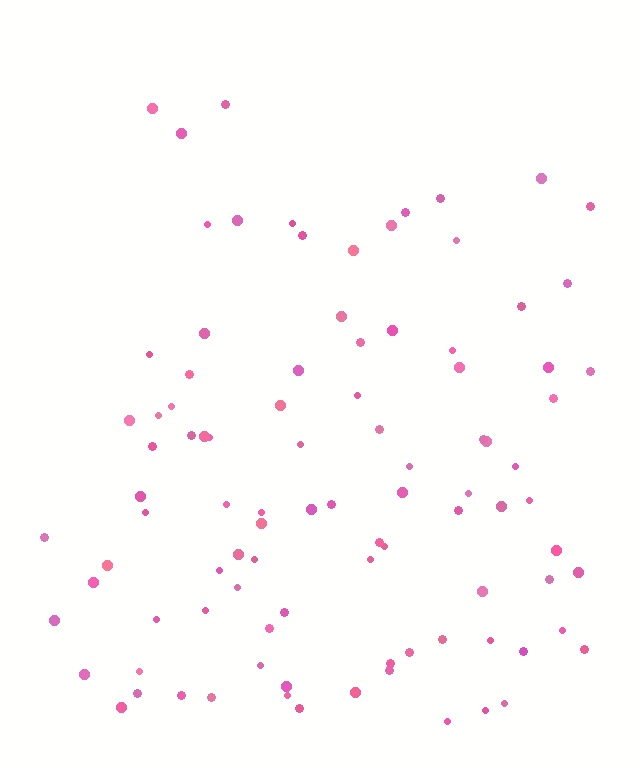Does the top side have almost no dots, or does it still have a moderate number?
Still a moderate number, just noticeably fewer than the bottom.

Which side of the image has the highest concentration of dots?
The bottom.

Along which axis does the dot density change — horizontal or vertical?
Vertical.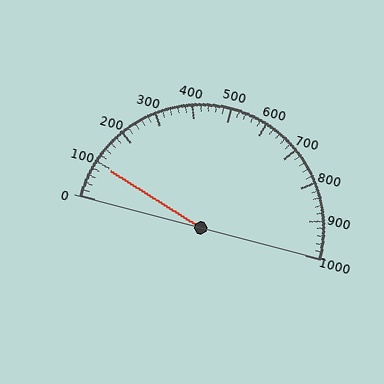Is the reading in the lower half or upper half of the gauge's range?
The reading is in the lower half of the range (0 to 1000).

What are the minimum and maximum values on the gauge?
The gauge ranges from 0 to 1000.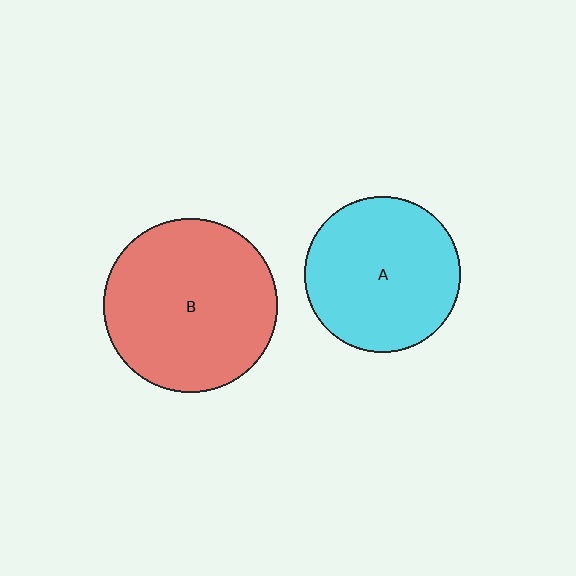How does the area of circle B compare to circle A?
Approximately 1.2 times.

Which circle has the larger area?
Circle B (red).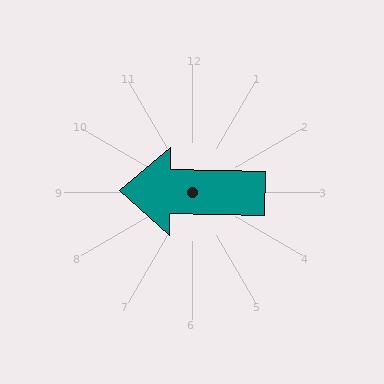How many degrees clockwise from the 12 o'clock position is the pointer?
Approximately 271 degrees.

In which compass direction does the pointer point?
West.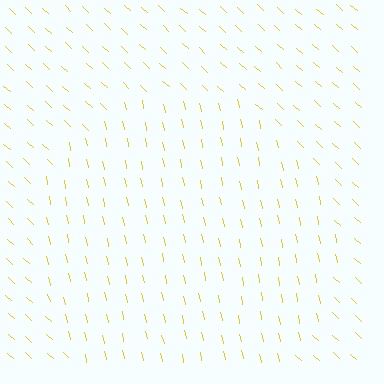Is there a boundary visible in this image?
Yes, there is a texture boundary formed by a change in line orientation.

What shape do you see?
I see a circle.